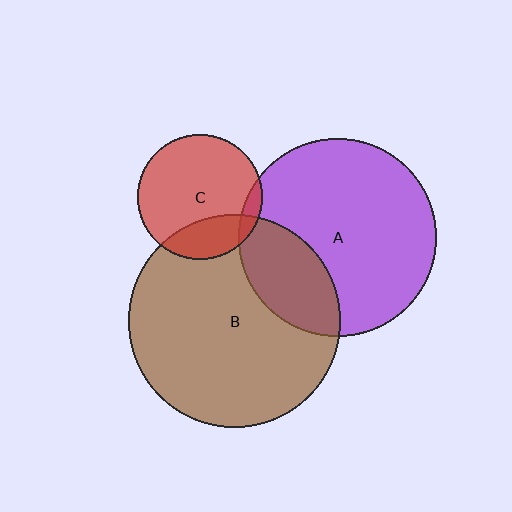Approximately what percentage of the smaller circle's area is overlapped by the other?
Approximately 25%.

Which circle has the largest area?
Circle B (brown).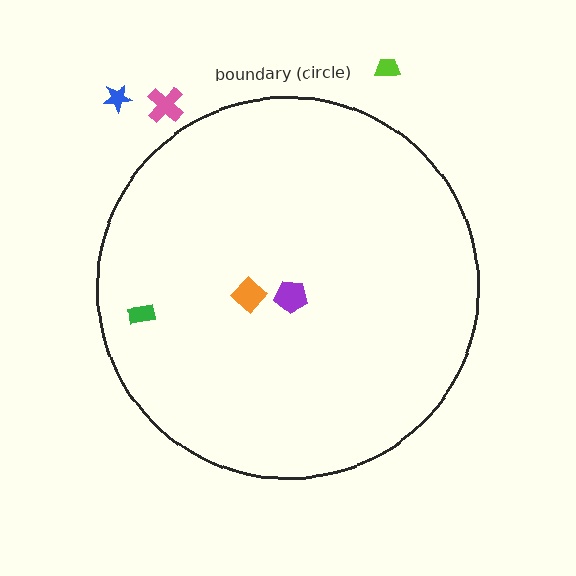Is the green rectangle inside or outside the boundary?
Inside.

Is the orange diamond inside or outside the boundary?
Inside.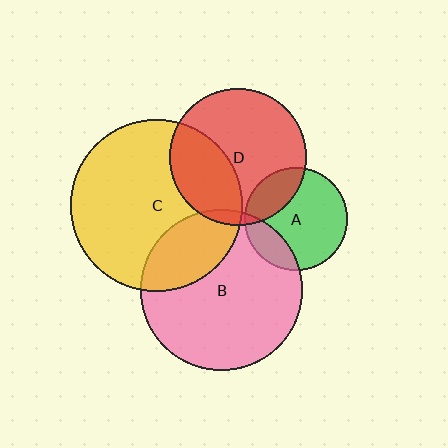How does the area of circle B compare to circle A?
Approximately 2.5 times.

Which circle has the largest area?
Circle C (yellow).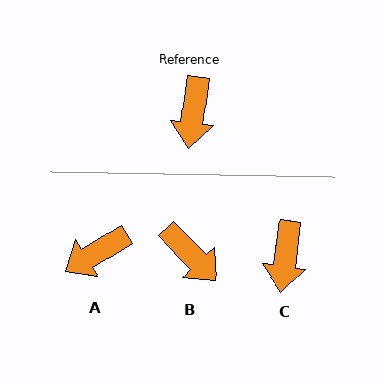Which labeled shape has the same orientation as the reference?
C.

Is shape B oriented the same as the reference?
No, it is off by about 51 degrees.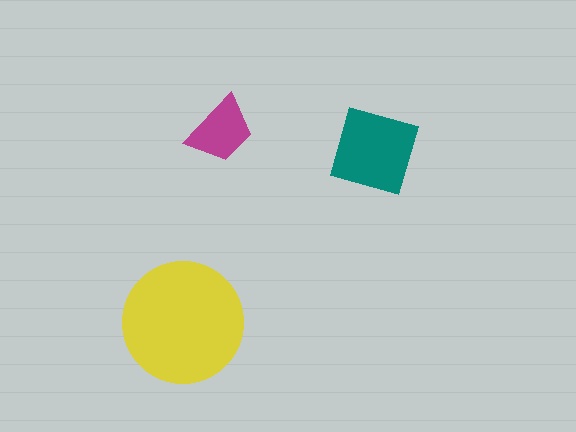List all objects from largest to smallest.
The yellow circle, the teal diamond, the magenta trapezoid.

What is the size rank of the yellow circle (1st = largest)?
1st.